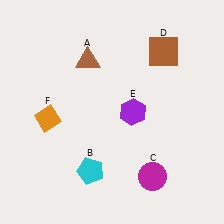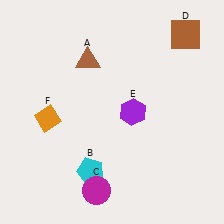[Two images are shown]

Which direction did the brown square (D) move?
The brown square (D) moved right.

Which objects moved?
The objects that moved are: the magenta circle (C), the brown square (D).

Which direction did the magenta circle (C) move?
The magenta circle (C) moved left.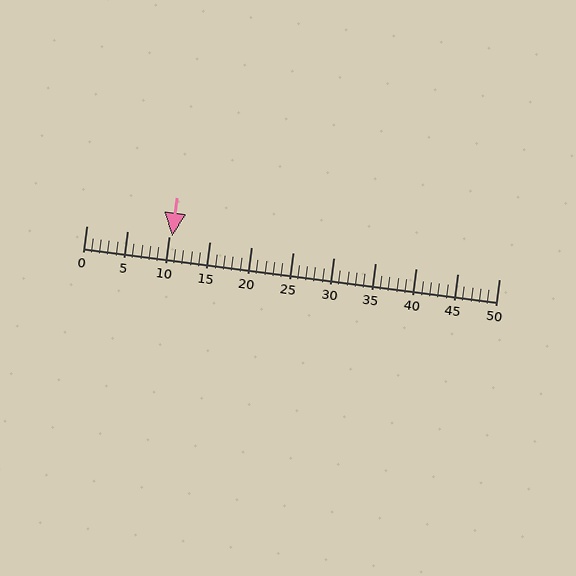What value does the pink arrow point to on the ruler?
The pink arrow points to approximately 10.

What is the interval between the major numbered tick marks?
The major tick marks are spaced 5 units apart.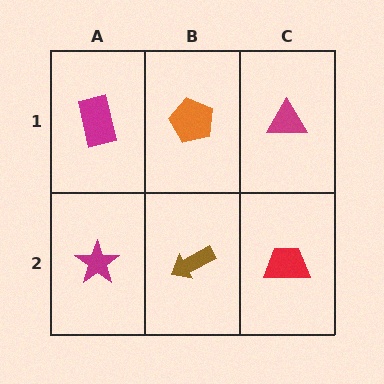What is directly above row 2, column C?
A magenta triangle.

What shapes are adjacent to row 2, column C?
A magenta triangle (row 1, column C), a brown arrow (row 2, column B).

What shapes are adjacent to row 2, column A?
A magenta rectangle (row 1, column A), a brown arrow (row 2, column B).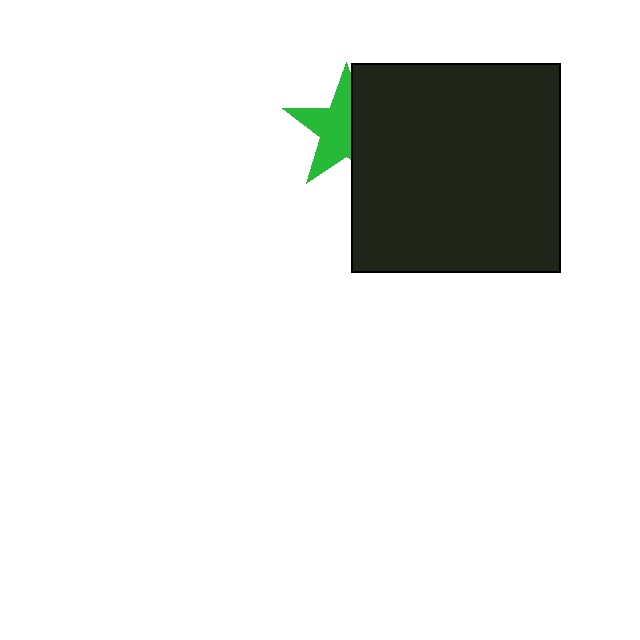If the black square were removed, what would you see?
You would see the complete green star.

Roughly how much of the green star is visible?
About half of it is visible (roughly 59%).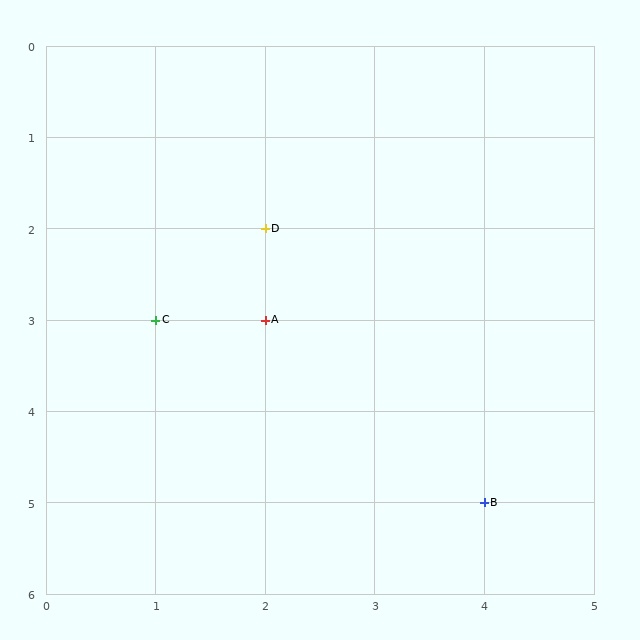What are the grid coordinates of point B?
Point B is at grid coordinates (4, 5).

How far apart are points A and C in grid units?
Points A and C are 1 column apart.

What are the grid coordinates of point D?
Point D is at grid coordinates (2, 2).